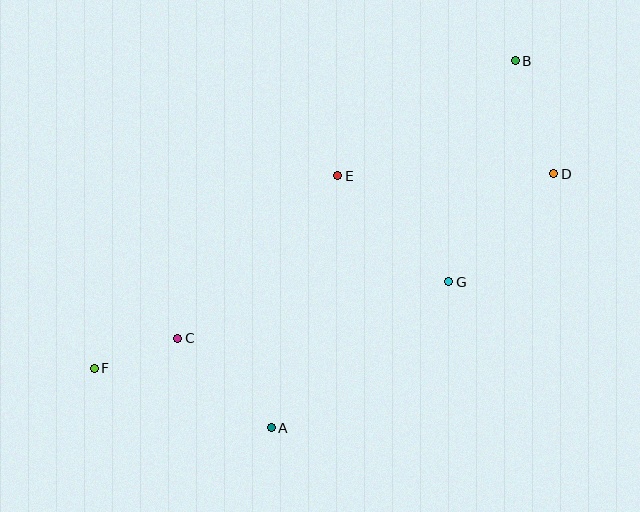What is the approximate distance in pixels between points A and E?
The distance between A and E is approximately 261 pixels.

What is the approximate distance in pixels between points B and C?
The distance between B and C is approximately 437 pixels.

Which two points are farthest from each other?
Points B and F are farthest from each other.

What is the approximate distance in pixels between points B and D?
The distance between B and D is approximately 119 pixels.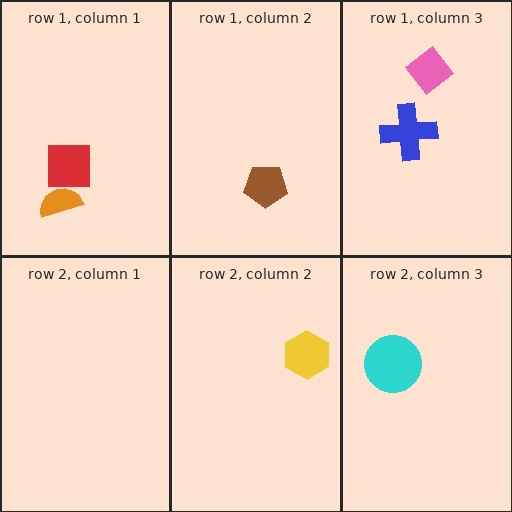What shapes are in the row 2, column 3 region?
The cyan circle.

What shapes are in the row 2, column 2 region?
The yellow hexagon.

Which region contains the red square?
The row 1, column 1 region.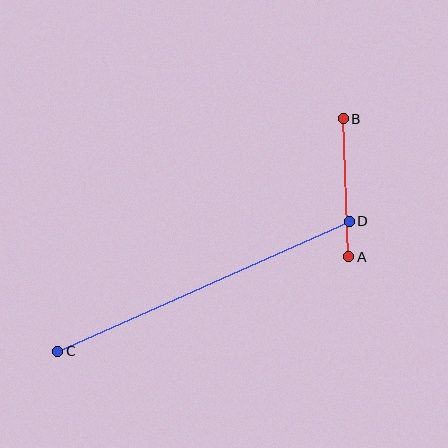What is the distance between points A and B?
The distance is approximately 138 pixels.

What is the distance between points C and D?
The distance is approximately 319 pixels.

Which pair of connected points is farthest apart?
Points C and D are farthest apart.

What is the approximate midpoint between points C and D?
The midpoint is at approximately (203, 286) pixels.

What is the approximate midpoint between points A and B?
The midpoint is at approximately (346, 188) pixels.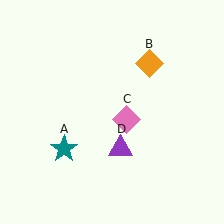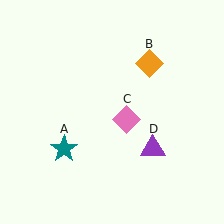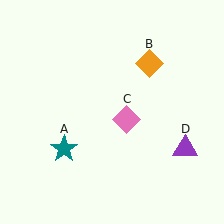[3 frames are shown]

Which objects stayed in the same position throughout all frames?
Teal star (object A) and orange diamond (object B) and pink diamond (object C) remained stationary.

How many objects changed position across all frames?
1 object changed position: purple triangle (object D).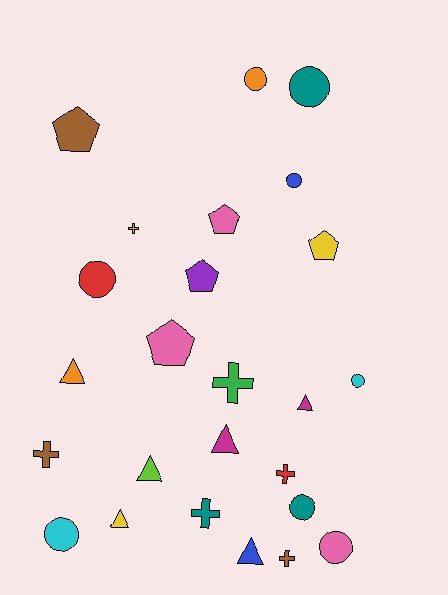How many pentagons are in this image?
There are 5 pentagons.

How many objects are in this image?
There are 25 objects.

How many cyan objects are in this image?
There are 2 cyan objects.